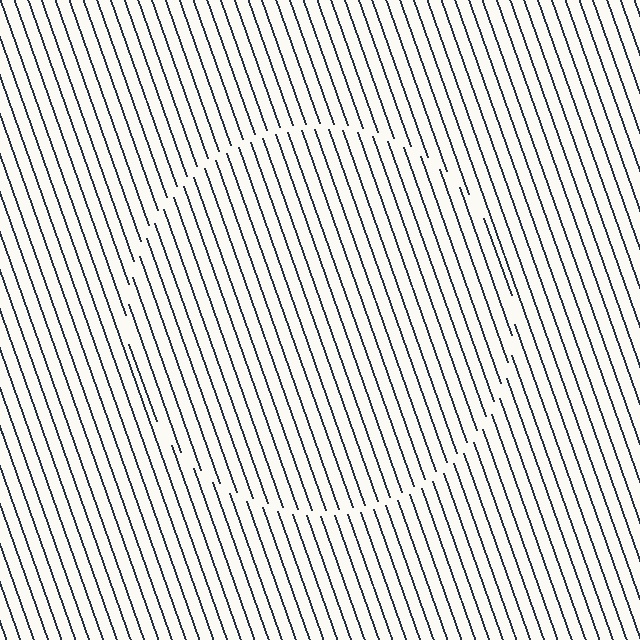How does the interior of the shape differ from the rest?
The interior of the shape contains the same grating, shifted by half a period — the contour is defined by the phase discontinuity where line-ends from the inner and outer gratings abut.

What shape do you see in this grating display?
An illusory circle. The interior of the shape contains the same grating, shifted by half a period — the contour is defined by the phase discontinuity where line-ends from the inner and outer gratings abut.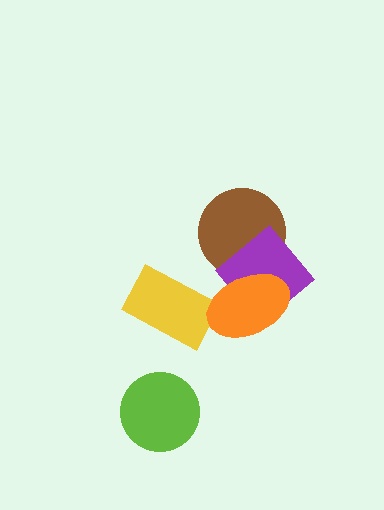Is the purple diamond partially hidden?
Yes, it is partially covered by another shape.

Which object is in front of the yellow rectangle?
The orange ellipse is in front of the yellow rectangle.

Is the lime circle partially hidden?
No, no other shape covers it.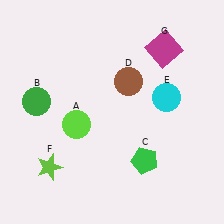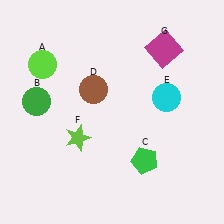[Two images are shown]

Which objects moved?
The objects that moved are: the lime circle (A), the brown circle (D), the lime star (F).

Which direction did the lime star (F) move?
The lime star (F) moved up.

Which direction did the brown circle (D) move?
The brown circle (D) moved left.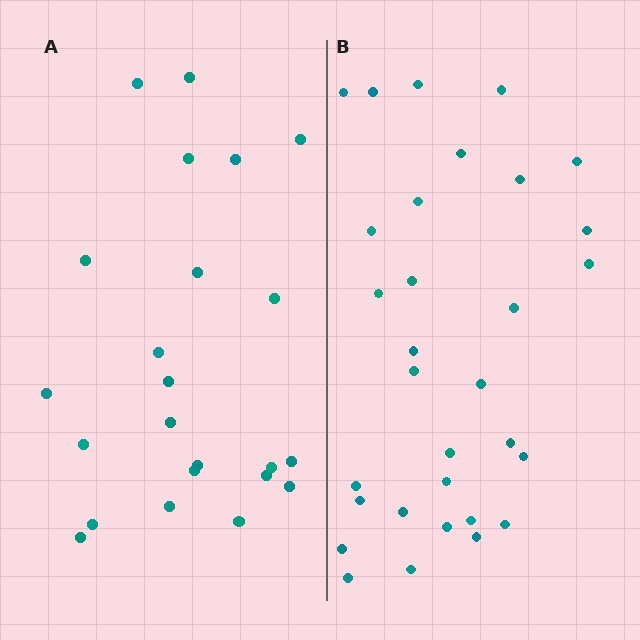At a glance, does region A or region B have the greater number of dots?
Region B (the right region) has more dots.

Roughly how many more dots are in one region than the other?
Region B has roughly 8 or so more dots than region A.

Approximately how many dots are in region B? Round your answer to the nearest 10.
About 30 dots. (The exact count is 31, which rounds to 30.)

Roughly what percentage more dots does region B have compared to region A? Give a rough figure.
About 35% more.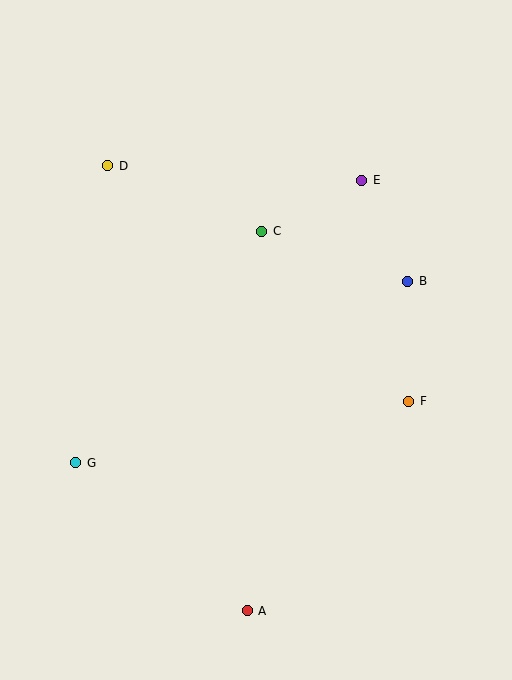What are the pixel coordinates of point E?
Point E is at (362, 180).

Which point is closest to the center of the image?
Point C at (262, 231) is closest to the center.